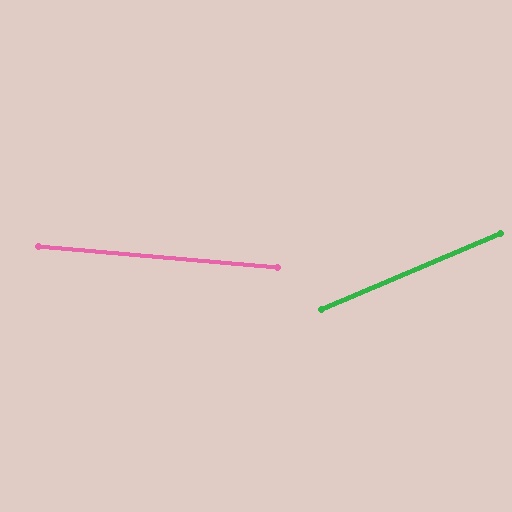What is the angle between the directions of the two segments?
Approximately 28 degrees.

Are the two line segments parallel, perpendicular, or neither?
Neither parallel nor perpendicular — they differ by about 28°.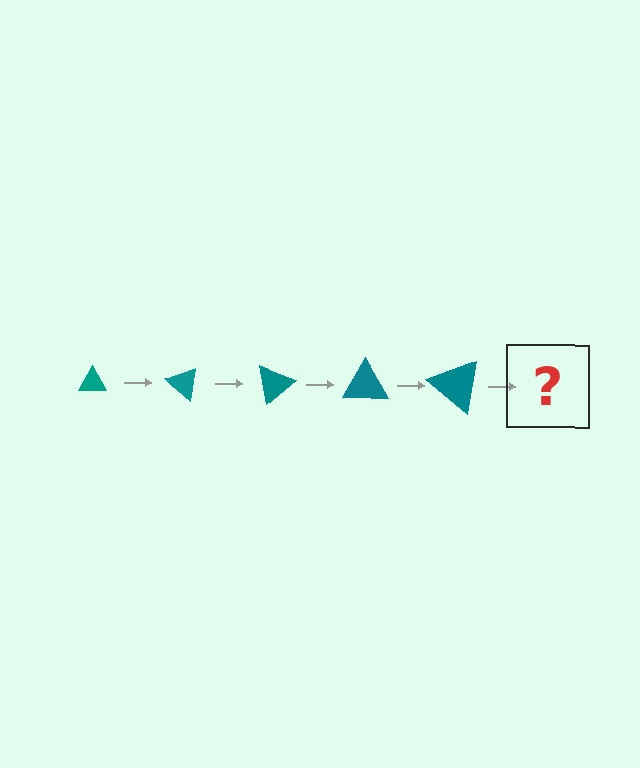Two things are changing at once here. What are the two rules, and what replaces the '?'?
The two rules are that the triangle grows larger each step and it rotates 40 degrees each step. The '?' should be a triangle, larger than the previous one and rotated 200 degrees from the start.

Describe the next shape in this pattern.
It should be a triangle, larger than the previous one and rotated 200 degrees from the start.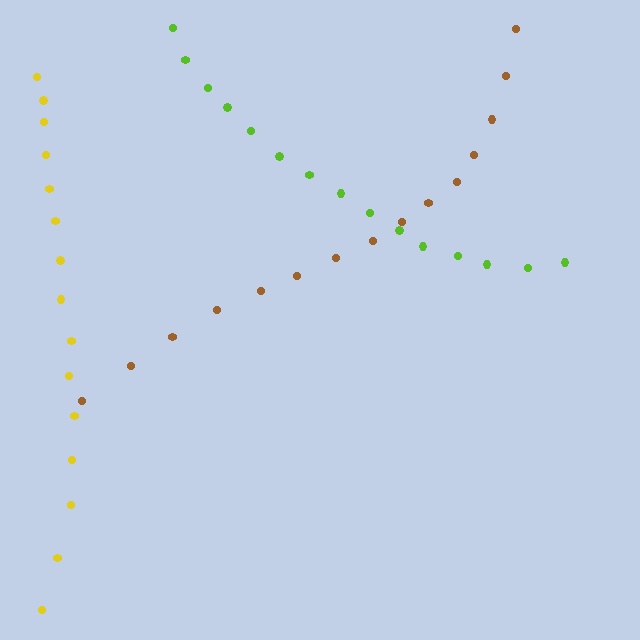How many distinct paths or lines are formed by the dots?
There are 3 distinct paths.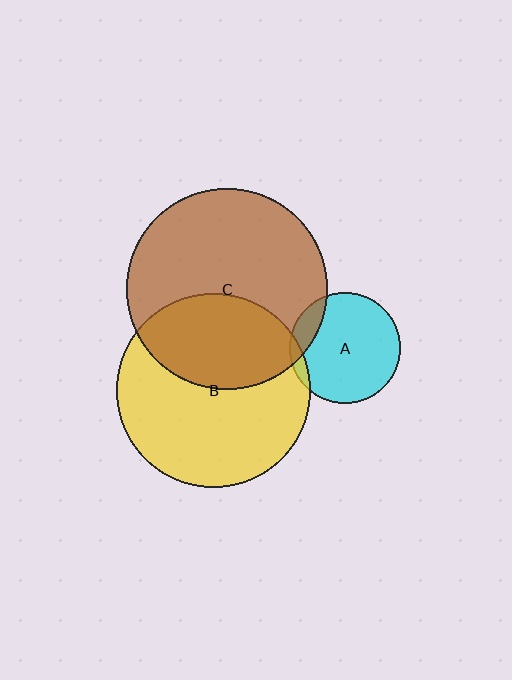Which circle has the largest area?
Circle C (brown).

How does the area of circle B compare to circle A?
Approximately 3.1 times.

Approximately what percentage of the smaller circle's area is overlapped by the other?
Approximately 40%.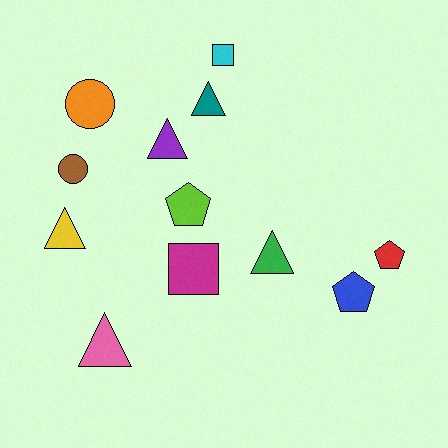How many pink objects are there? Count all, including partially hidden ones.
There is 1 pink object.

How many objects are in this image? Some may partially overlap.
There are 12 objects.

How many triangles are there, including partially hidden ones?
There are 5 triangles.